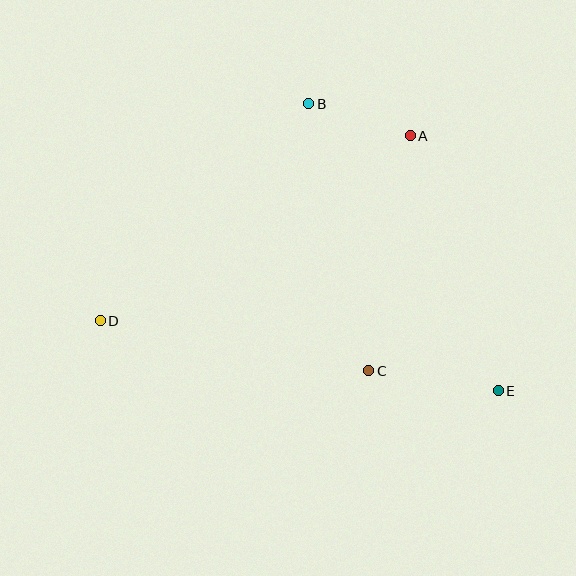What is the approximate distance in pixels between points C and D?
The distance between C and D is approximately 273 pixels.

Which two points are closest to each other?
Points A and B are closest to each other.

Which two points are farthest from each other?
Points D and E are farthest from each other.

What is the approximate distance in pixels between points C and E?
The distance between C and E is approximately 131 pixels.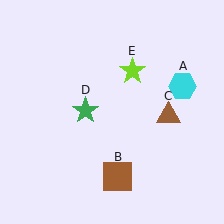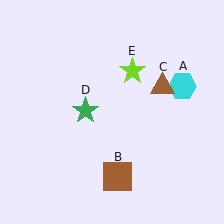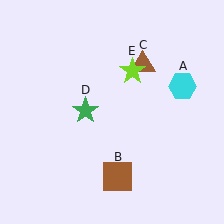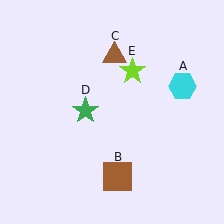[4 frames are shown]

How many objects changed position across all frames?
1 object changed position: brown triangle (object C).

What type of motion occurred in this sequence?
The brown triangle (object C) rotated counterclockwise around the center of the scene.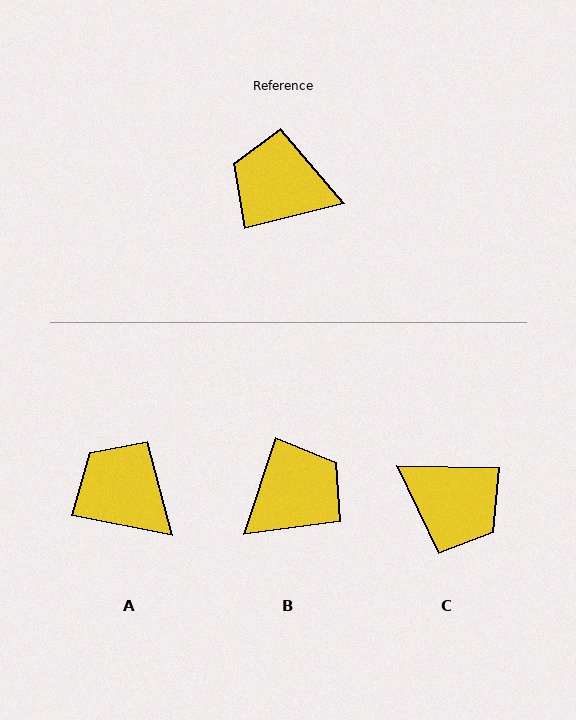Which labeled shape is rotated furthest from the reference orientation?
C, about 165 degrees away.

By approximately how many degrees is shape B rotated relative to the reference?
Approximately 122 degrees clockwise.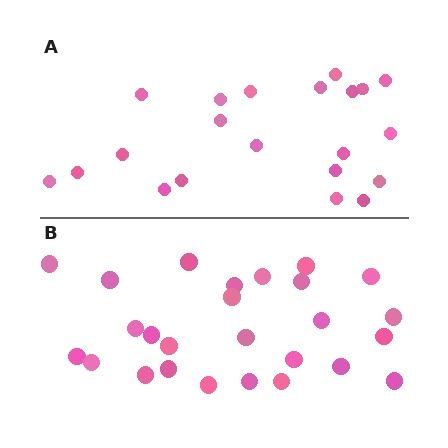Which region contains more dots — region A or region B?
Region B (the bottom region) has more dots.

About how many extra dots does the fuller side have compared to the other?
Region B has about 5 more dots than region A.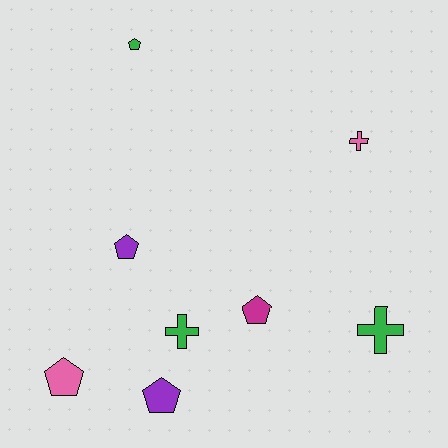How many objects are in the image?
There are 8 objects.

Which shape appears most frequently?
Pentagon, with 5 objects.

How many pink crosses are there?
There is 1 pink cross.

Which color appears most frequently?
Green, with 3 objects.